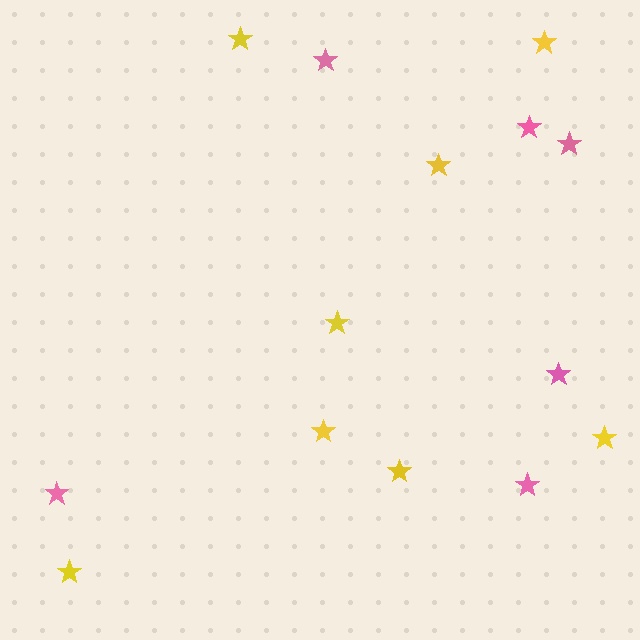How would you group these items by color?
There are 2 groups: one group of yellow stars (8) and one group of pink stars (6).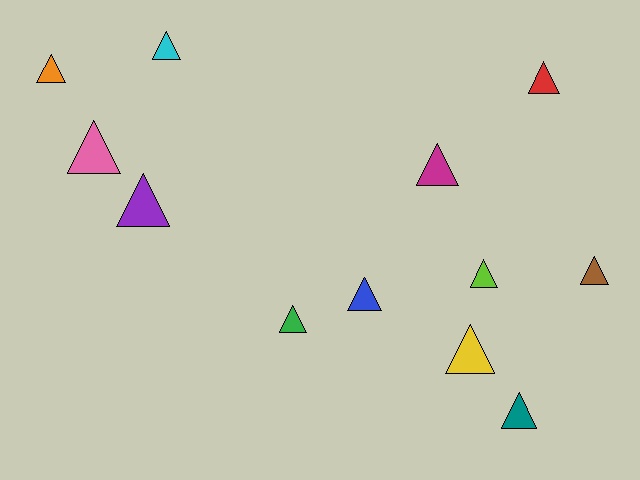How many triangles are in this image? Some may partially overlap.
There are 12 triangles.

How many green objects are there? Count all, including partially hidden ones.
There is 1 green object.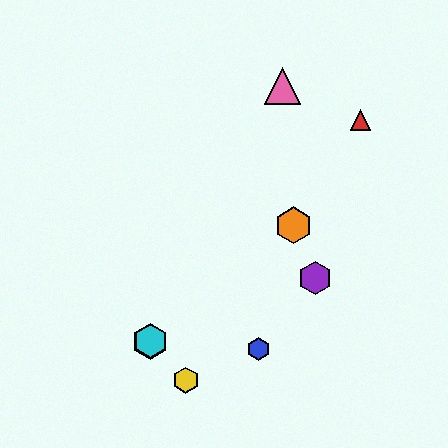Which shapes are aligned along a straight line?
The green hexagon, the orange hexagon, the cyan hexagon are aligned along a straight line.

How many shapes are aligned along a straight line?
3 shapes (the green hexagon, the orange hexagon, the cyan hexagon) are aligned along a straight line.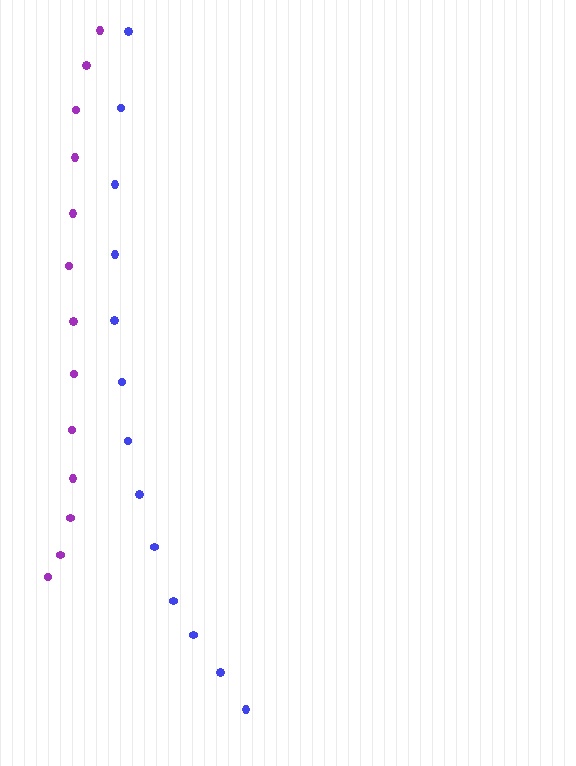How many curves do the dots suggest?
There are 2 distinct paths.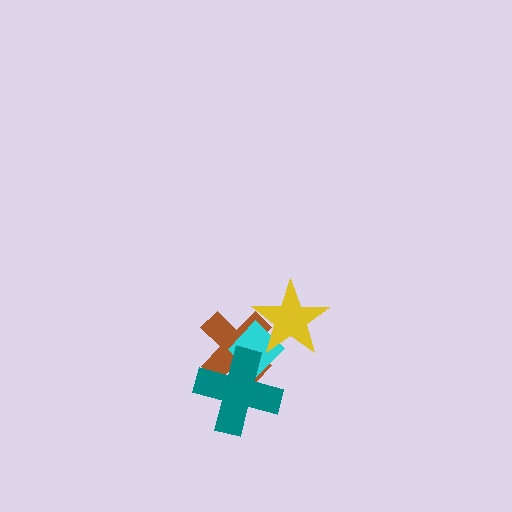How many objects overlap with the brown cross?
3 objects overlap with the brown cross.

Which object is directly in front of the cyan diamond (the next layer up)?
The teal cross is directly in front of the cyan diamond.